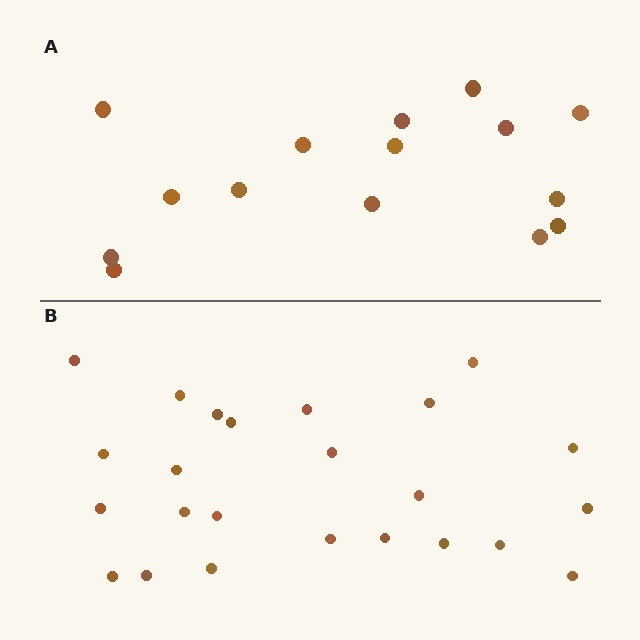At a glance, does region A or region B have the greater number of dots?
Region B (the bottom region) has more dots.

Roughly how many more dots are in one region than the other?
Region B has roughly 8 or so more dots than region A.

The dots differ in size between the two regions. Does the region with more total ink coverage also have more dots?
No. Region A has more total ink coverage because its dots are larger, but region B actually contains more individual dots. Total area can be misleading — the number of items is what matters here.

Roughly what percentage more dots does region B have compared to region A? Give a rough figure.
About 60% more.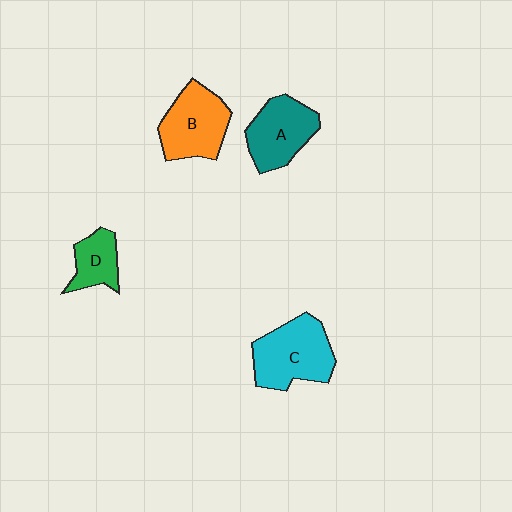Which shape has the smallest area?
Shape D (green).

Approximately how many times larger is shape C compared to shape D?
Approximately 1.9 times.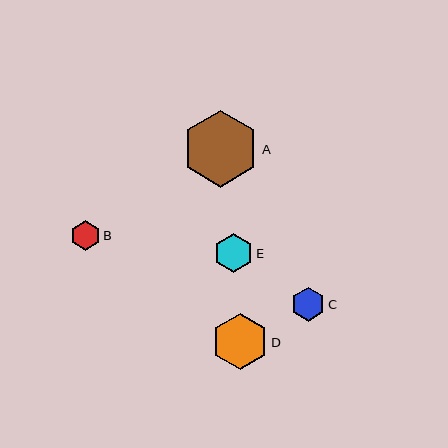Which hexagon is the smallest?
Hexagon B is the smallest with a size of approximately 29 pixels.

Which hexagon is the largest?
Hexagon A is the largest with a size of approximately 77 pixels.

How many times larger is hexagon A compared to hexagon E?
Hexagon A is approximately 2.0 times the size of hexagon E.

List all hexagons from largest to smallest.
From largest to smallest: A, D, E, C, B.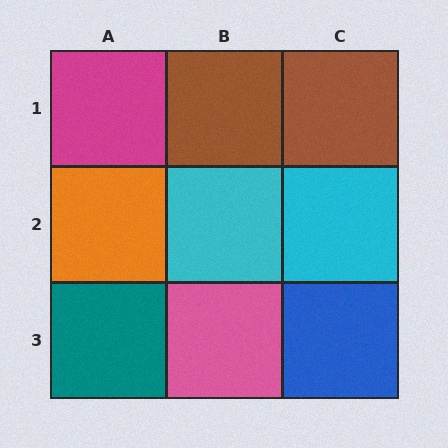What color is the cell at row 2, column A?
Orange.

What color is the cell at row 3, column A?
Teal.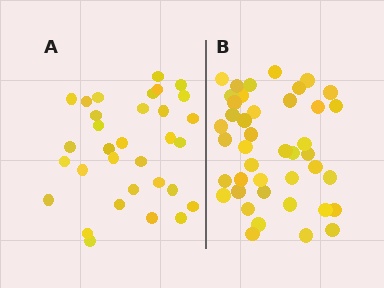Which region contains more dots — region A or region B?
Region B (the right region) has more dots.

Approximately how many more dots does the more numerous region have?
Region B has roughly 10 or so more dots than region A.